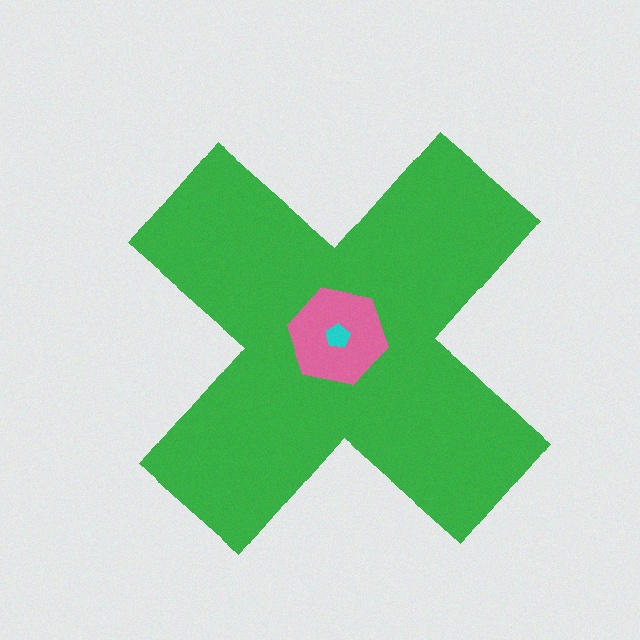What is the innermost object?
The cyan pentagon.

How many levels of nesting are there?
3.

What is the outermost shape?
The green cross.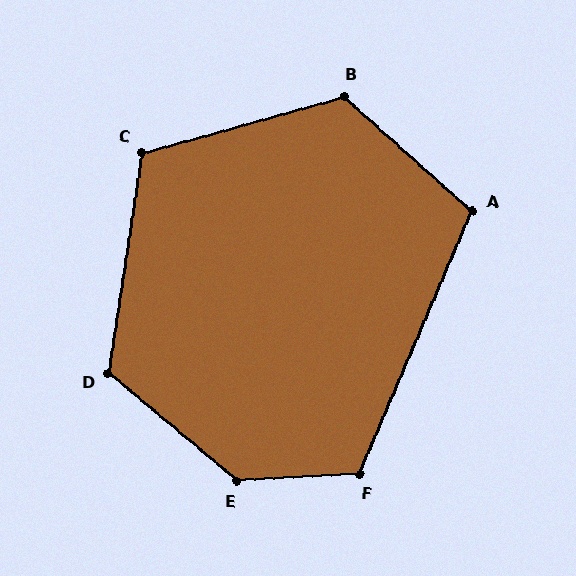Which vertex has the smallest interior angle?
A, at approximately 109 degrees.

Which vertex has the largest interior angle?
E, at approximately 137 degrees.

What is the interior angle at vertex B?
Approximately 123 degrees (obtuse).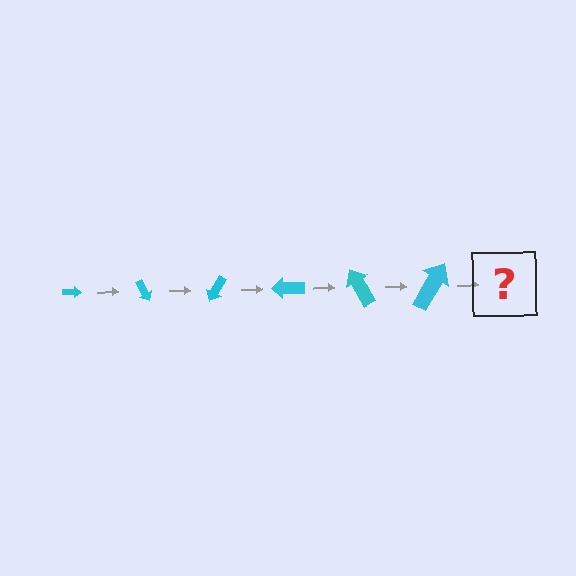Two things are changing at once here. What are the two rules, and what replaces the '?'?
The two rules are that the arrow grows larger each step and it rotates 60 degrees each step. The '?' should be an arrow, larger than the previous one and rotated 360 degrees from the start.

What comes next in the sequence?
The next element should be an arrow, larger than the previous one and rotated 360 degrees from the start.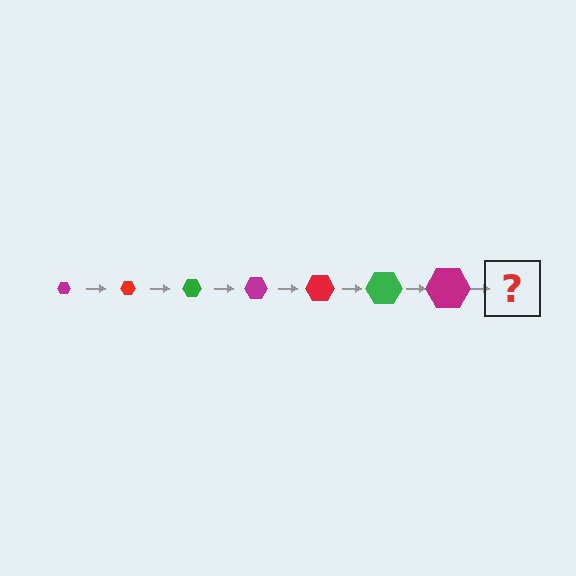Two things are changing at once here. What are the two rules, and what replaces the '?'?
The two rules are that the hexagon grows larger each step and the color cycles through magenta, red, and green. The '?' should be a red hexagon, larger than the previous one.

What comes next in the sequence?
The next element should be a red hexagon, larger than the previous one.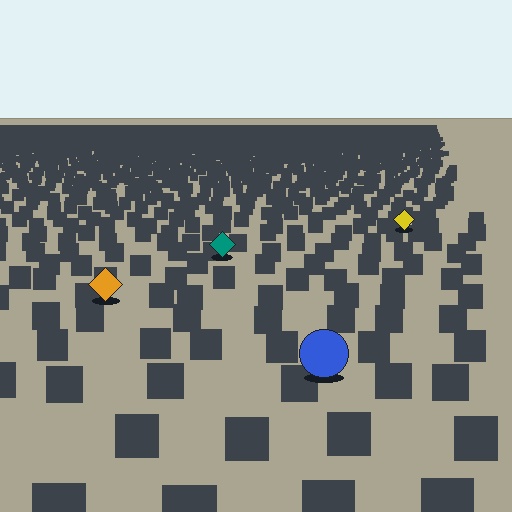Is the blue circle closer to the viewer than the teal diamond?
Yes. The blue circle is closer — you can tell from the texture gradient: the ground texture is coarser near it.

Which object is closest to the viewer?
The blue circle is closest. The texture marks near it are larger and more spread out.